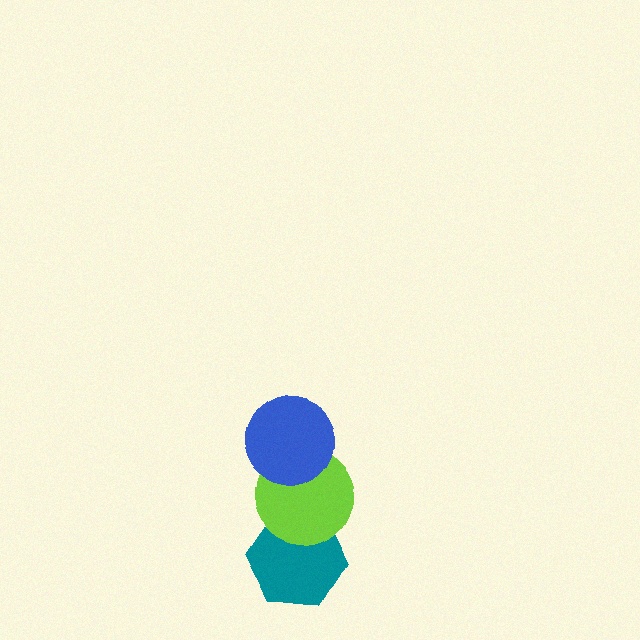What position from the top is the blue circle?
The blue circle is 1st from the top.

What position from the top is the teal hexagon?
The teal hexagon is 3rd from the top.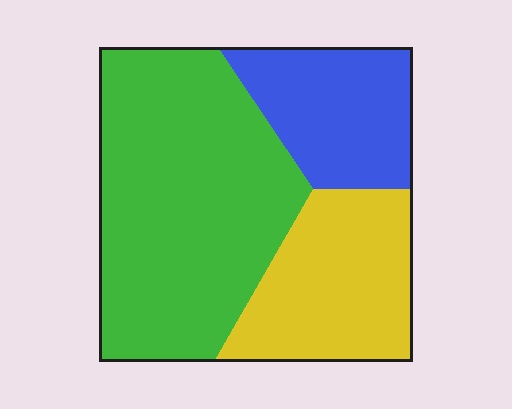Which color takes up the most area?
Green, at roughly 55%.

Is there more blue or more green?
Green.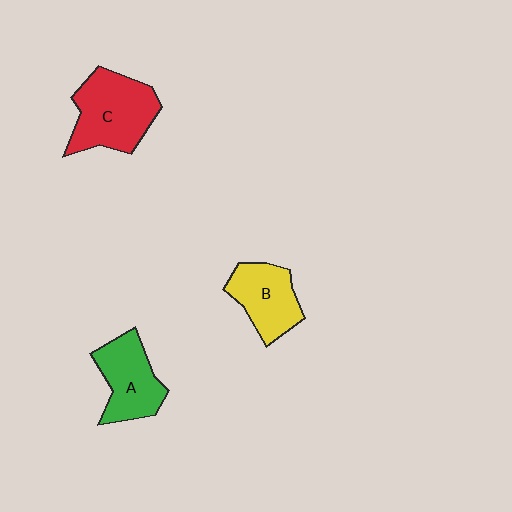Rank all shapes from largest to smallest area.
From largest to smallest: C (red), A (green), B (yellow).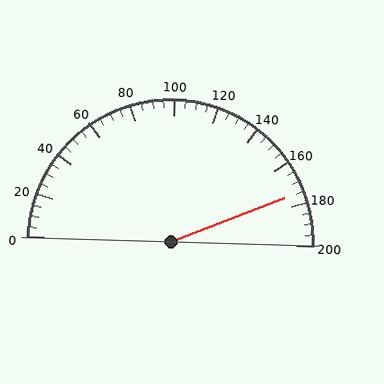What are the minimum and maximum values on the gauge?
The gauge ranges from 0 to 200.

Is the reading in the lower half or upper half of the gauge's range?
The reading is in the upper half of the range (0 to 200).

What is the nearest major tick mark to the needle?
The nearest major tick mark is 180.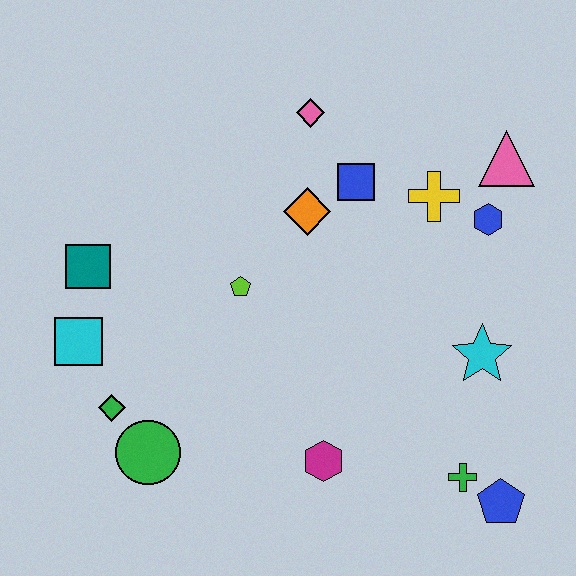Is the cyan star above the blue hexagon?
No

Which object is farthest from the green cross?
The teal square is farthest from the green cross.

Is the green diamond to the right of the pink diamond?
No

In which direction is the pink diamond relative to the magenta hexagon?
The pink diamond is above the magenta hexagon.